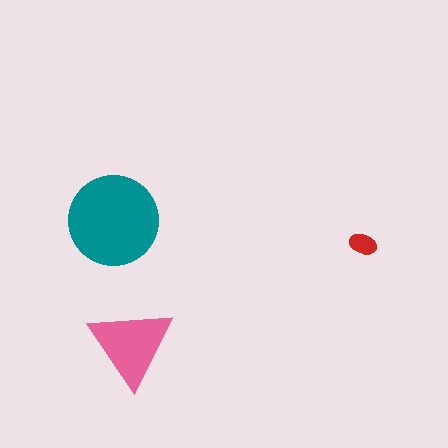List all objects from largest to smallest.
The teal circle, the pink triangle, the red ellipse.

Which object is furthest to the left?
The teal circle is leftmost.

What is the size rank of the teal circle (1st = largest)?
1st.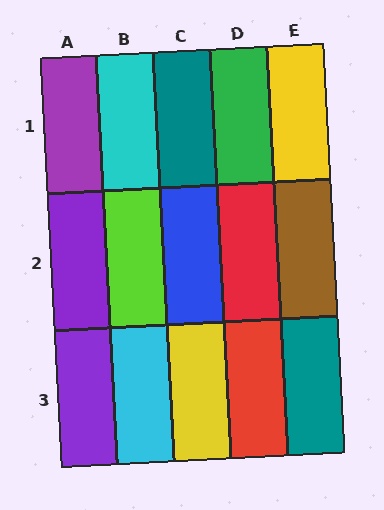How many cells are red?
2 cells are red.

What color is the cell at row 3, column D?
Red.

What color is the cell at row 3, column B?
Cyan.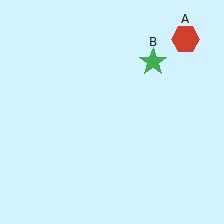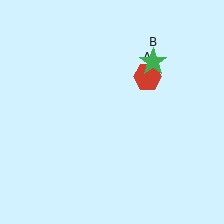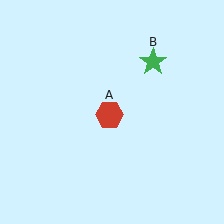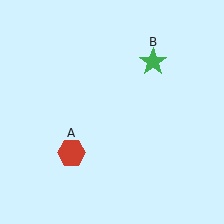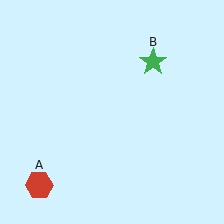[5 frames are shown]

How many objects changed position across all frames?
1 object changed position: red hexagon (object A).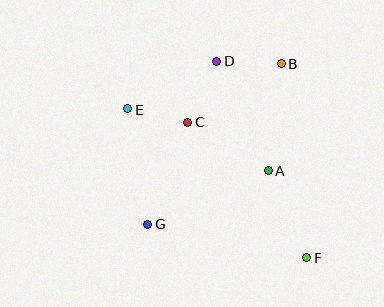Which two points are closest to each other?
Points C and E are closest to each other.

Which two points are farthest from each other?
Points E and F are farthest from each other.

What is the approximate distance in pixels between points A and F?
The distance between A and F is approximately 96 pixels.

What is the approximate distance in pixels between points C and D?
The distance between C and D is approximately 67 pixels.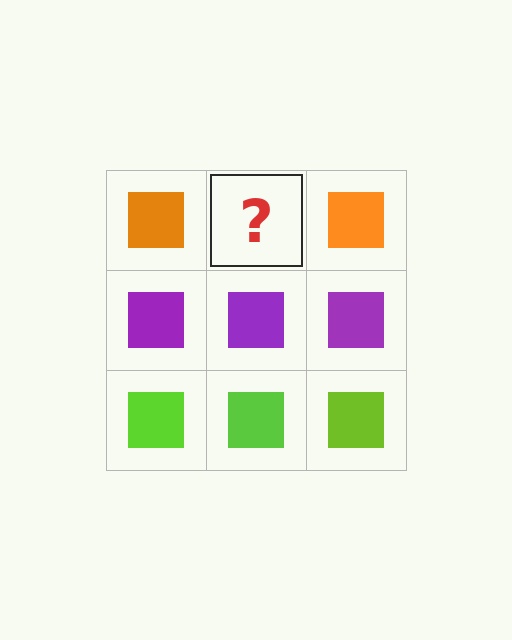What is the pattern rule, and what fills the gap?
The rule is that each row has a consistent color. The gap should be filled with an orange square.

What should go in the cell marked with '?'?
The missing cell should contain an orange square.